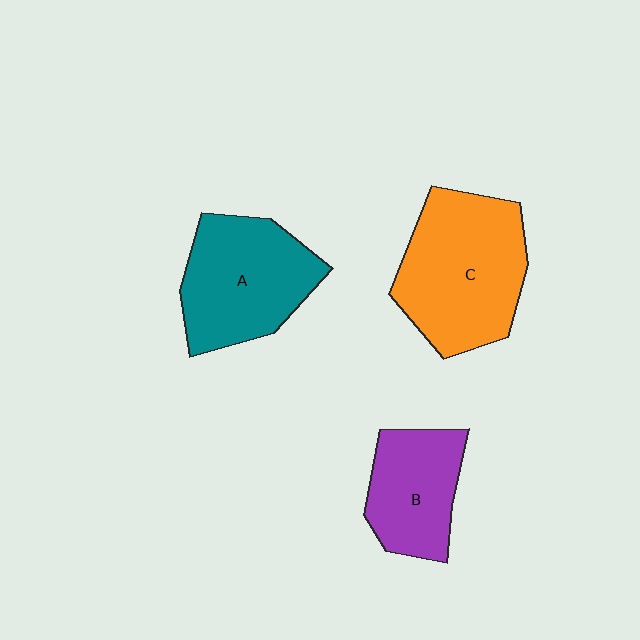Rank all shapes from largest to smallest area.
From largest to smallest: C (orange), A (teal), B (purple).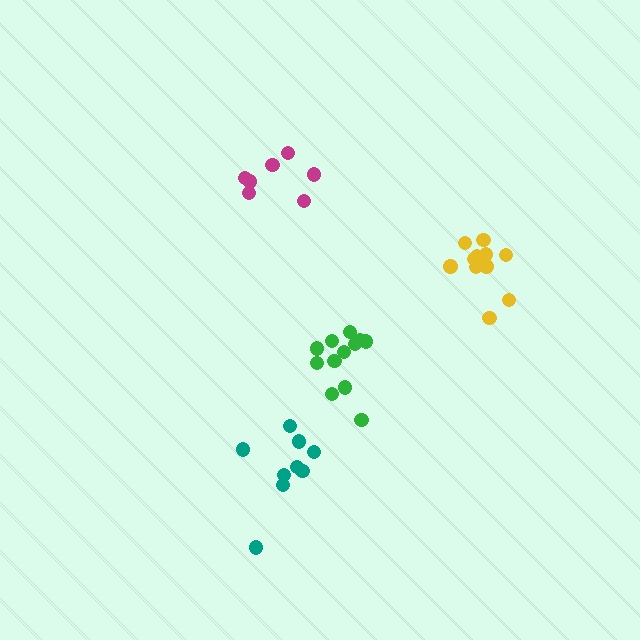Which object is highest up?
The magenta cluster is topmost.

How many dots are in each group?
Group 1: 12 dots, Group 2: 11 dots, Group 3: 9 dots, Group 4: 7 dots (39 total).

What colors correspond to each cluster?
The clusters are colored: green, yellow, teal, magenta.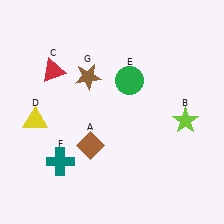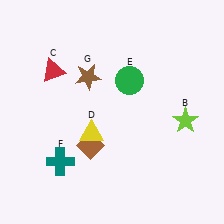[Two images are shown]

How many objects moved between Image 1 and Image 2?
1 object moved between the two images.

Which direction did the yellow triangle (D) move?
The yellow triangle (D) moved right.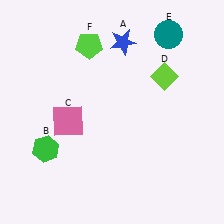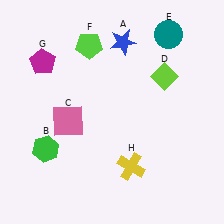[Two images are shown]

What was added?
A magenta pentagon (G), a yellow cross (H) were added in Image 2.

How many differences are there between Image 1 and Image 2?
There are 2 differences between the two images.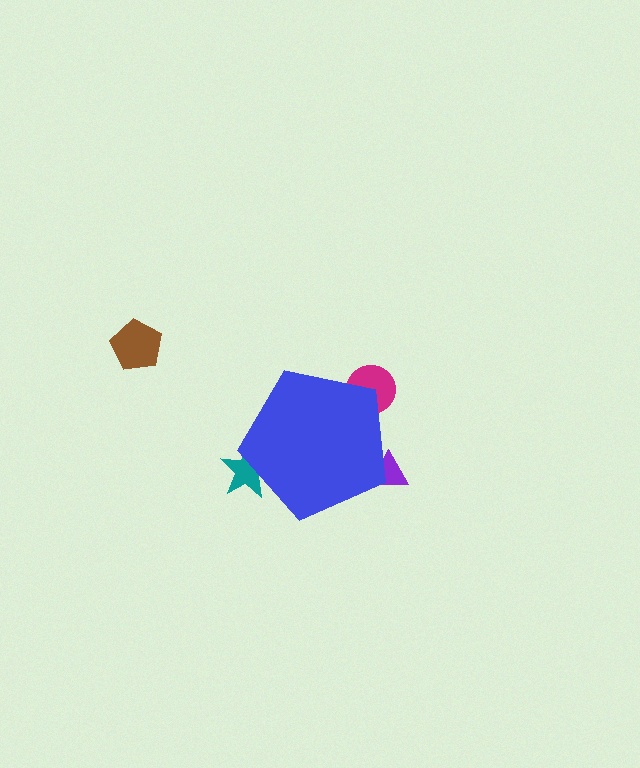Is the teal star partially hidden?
Yes, the teal star is partially hidden behind the blue pentagon.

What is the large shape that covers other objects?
A blue pentagon.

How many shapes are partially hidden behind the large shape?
3 shapes are partially hidden.